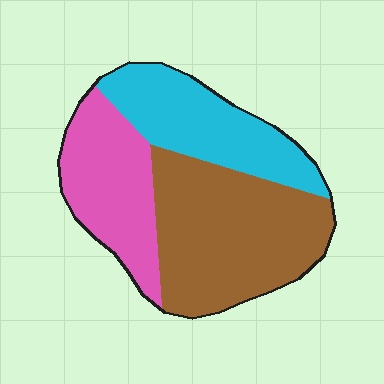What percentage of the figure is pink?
Pink takes up about one quarter (1/4) of the figure.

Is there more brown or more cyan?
Brown.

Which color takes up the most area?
Brown, at roughly 45%.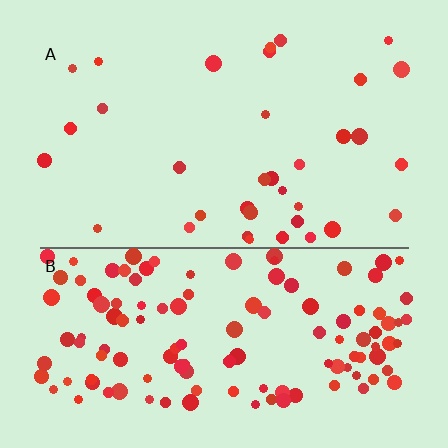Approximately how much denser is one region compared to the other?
Approximately 3.7× — region B over region A.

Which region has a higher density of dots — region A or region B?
B (the bottom).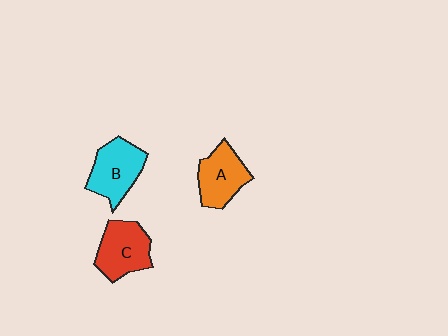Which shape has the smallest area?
Shape A (orange).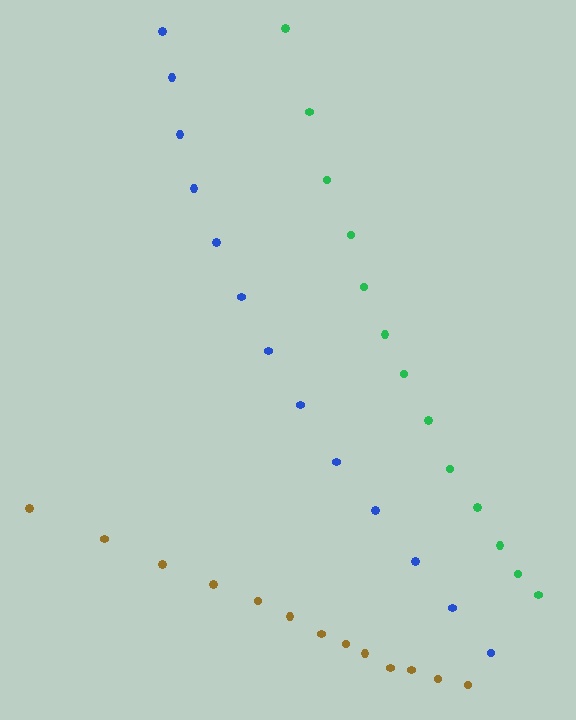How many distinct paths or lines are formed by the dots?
There are 3 distinct paths.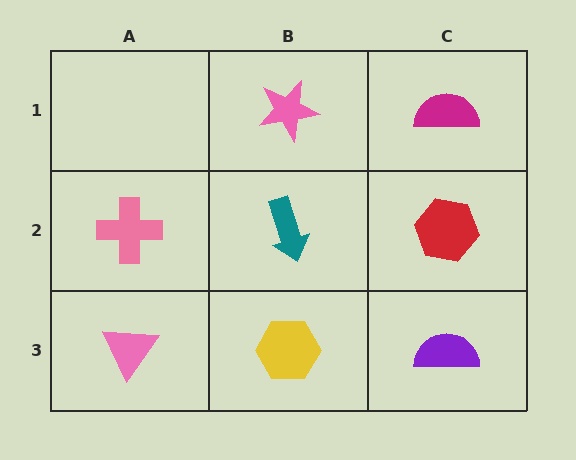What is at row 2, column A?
A pink cross.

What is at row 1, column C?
A magenta semicircle.